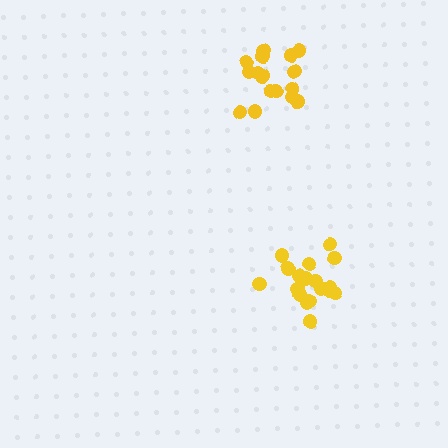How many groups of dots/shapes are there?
There are 2 groups.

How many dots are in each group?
Group 1: 17 dots, Group 2: 20 dots (37 total).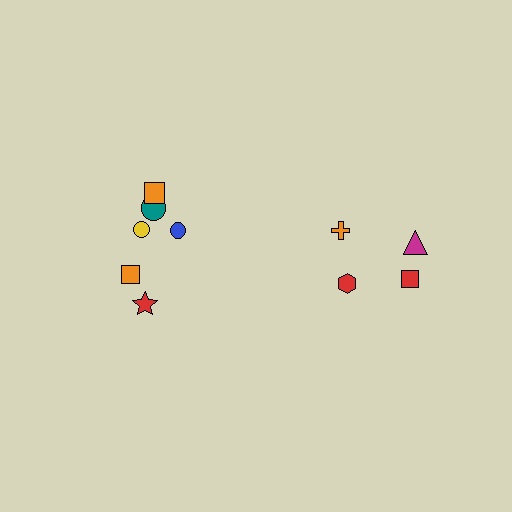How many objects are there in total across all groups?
There are 10 objects.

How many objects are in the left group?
There are 6 objects.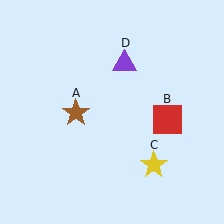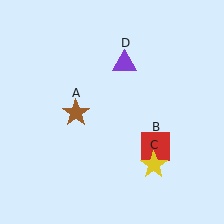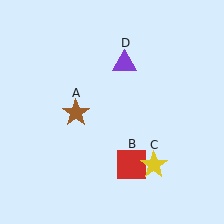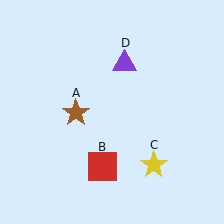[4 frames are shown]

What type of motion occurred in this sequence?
The red square (object B) rotated clockwise around the center of the scene.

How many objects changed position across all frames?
1 object changed position: red square (object B).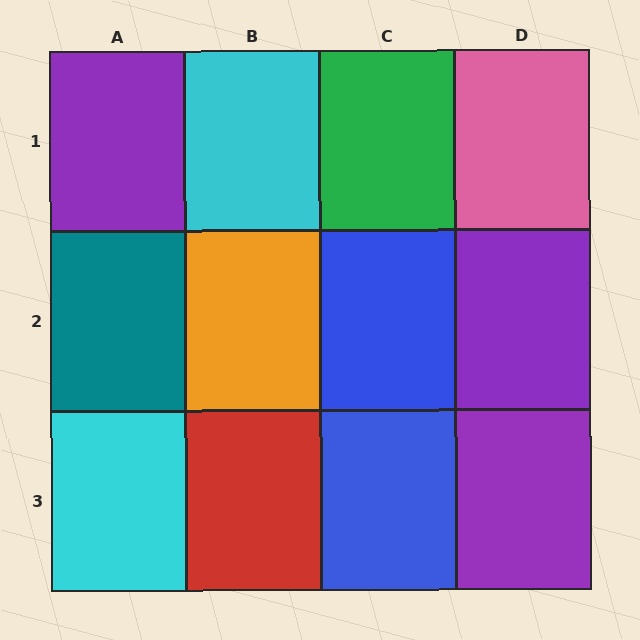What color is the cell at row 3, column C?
Blue.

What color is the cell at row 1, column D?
Pink.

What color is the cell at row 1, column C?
Green.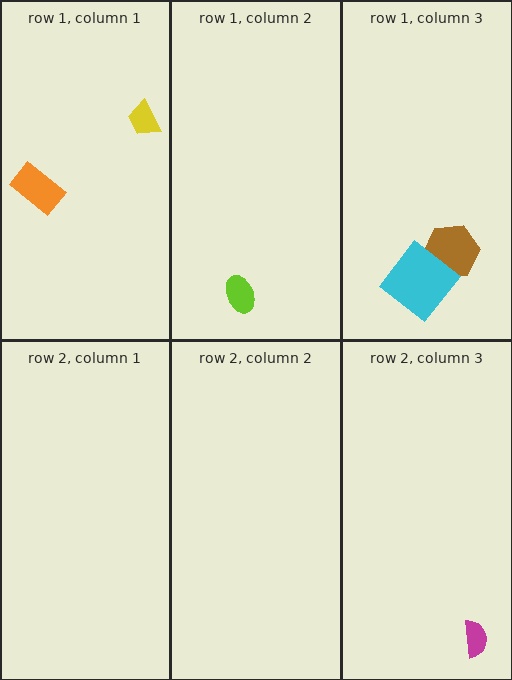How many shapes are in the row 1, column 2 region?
1.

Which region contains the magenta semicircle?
The row 2, column 3 region.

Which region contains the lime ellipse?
The row 1, column 2 region.